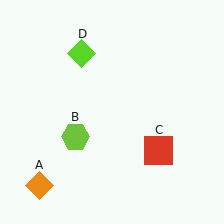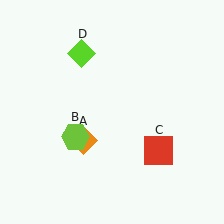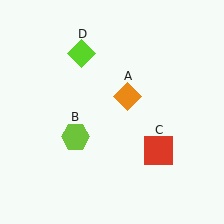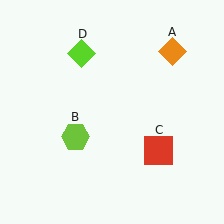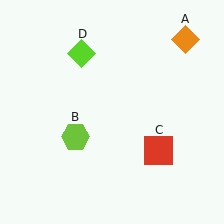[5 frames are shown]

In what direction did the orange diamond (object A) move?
The orange diamond (object A) moved up and to the right.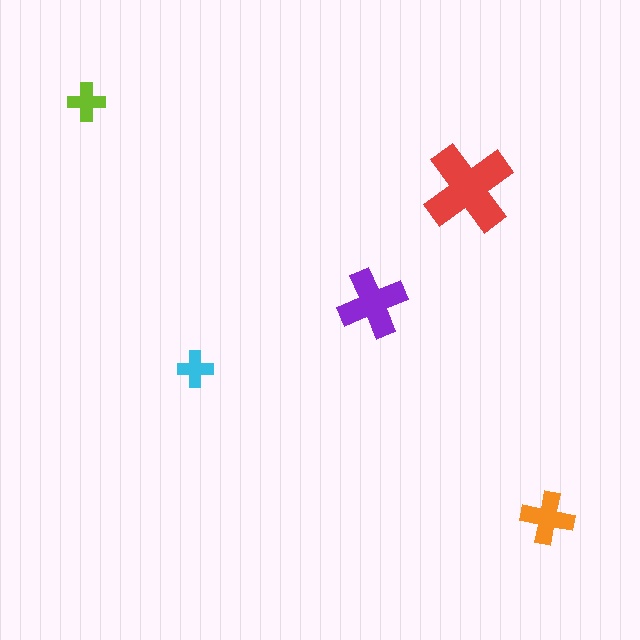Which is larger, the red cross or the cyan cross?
The red one.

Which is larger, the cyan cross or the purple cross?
The purple one.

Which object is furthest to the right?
The orange cross is rightmost.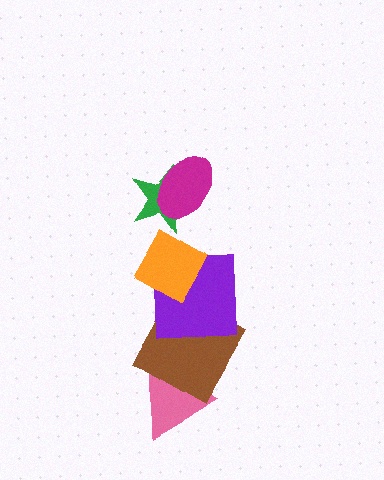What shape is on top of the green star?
The magenta ellipse is on top of the green star.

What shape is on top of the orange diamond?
The green star is on top of the orange diamond.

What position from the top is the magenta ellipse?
The magenta ellipse is 1st from the top.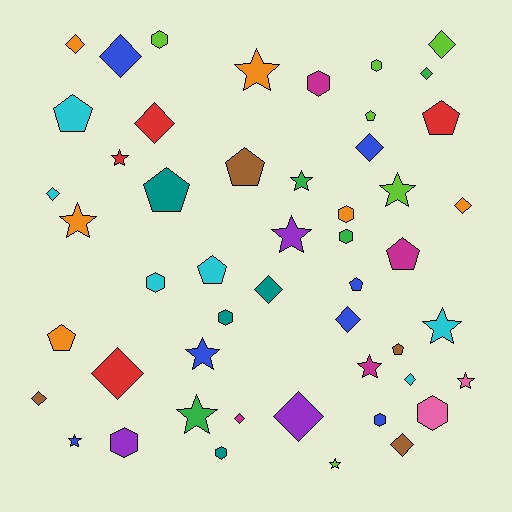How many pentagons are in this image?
There are 10 pentagons.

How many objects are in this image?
There are 50 objects.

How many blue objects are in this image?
There are 7 blue objects.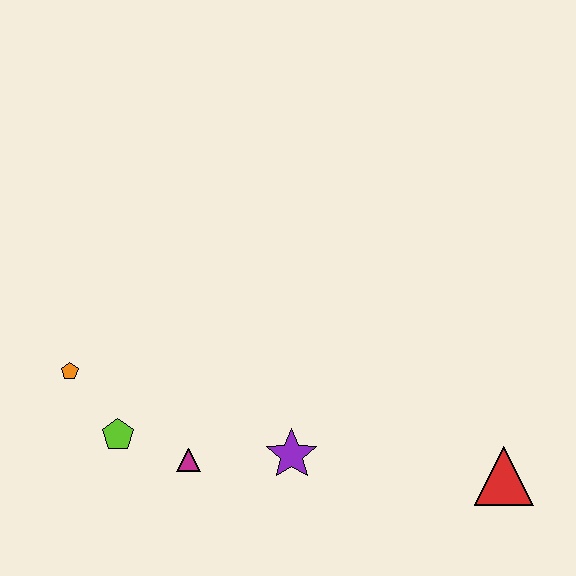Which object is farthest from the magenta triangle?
The red triangle is farthest from the magenta triangle.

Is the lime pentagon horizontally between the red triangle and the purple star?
No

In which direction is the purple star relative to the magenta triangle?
The purple star is to the right of the magenta triangle.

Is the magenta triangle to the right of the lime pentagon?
Yes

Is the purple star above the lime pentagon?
No